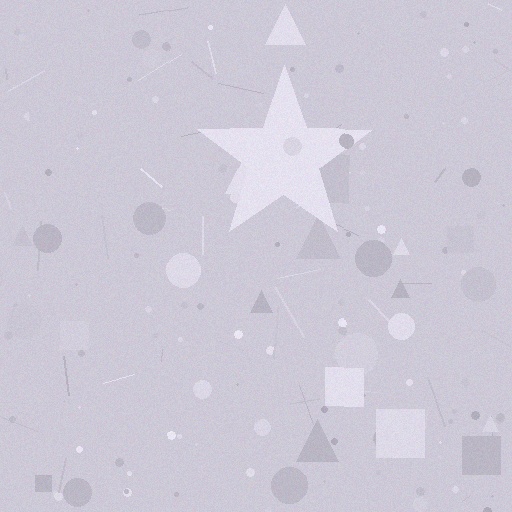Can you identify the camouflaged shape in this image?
The camouflaged shape is a star.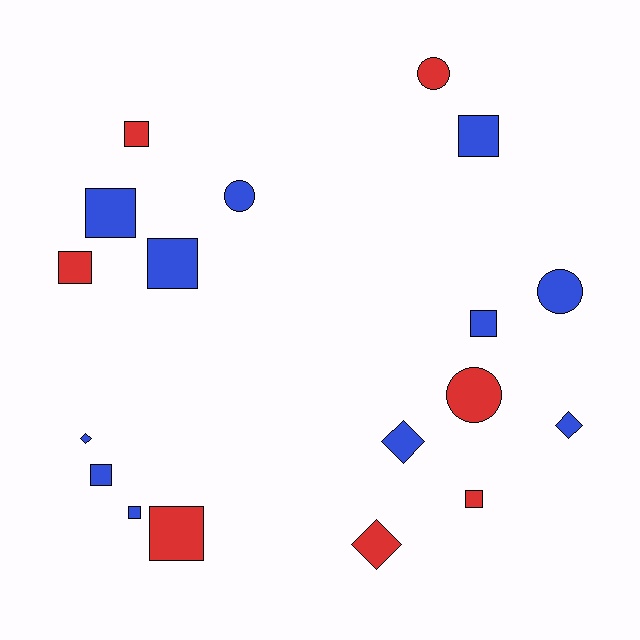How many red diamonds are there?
There is 1 red diamond.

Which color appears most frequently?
Blue, with 11 objects.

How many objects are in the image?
There are 18 objects.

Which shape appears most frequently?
Square, with 10 objects.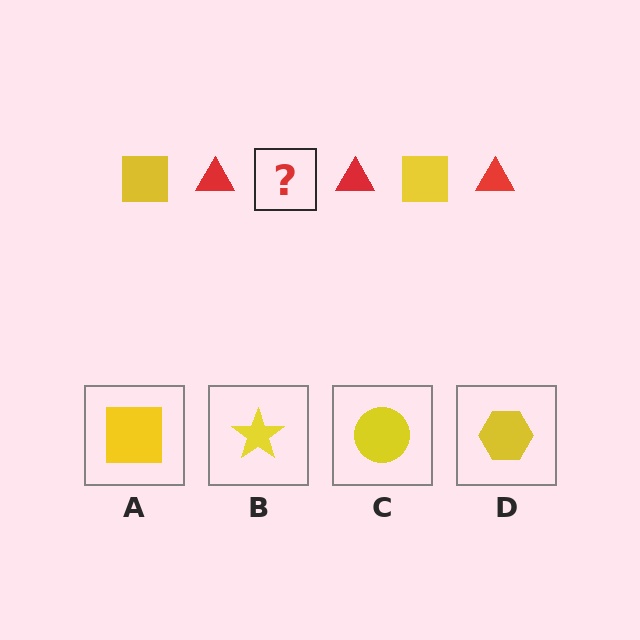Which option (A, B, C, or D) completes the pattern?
A.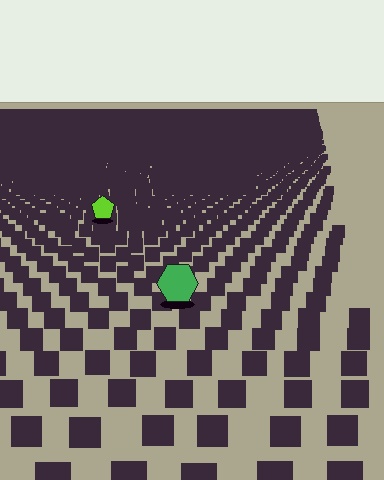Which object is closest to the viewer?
The green hexagon is closest. The texture marks near it are larger and more spread out.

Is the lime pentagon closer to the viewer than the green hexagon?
No. The green hexagon is closer — you can tell from the texture gradient: the ground texture is coarser near it.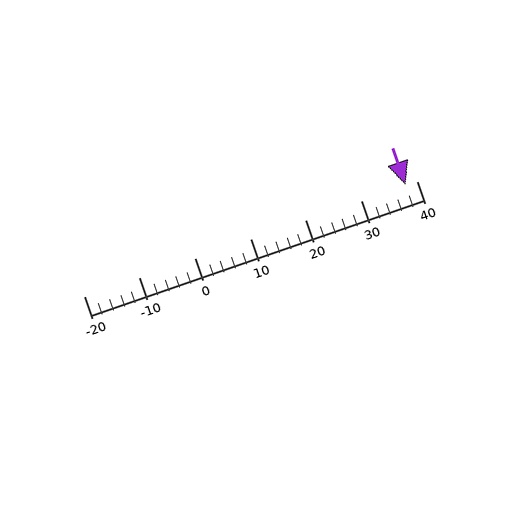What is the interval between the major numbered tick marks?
The major tick marks are spaced 10 units apart.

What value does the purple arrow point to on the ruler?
The purple arrow points to approximately 38.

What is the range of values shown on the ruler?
The ruler shows values from -20 to 40.